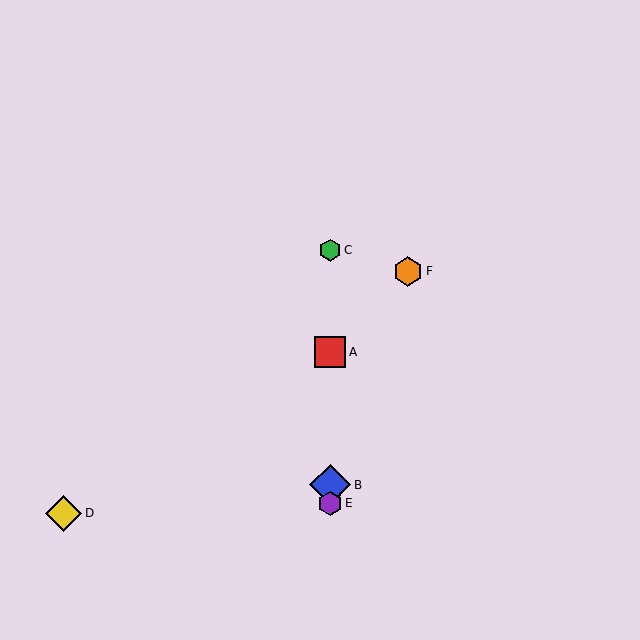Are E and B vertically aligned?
Yes, both are at x≈330.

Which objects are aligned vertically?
Objects A, B, C, E are aligned vertically.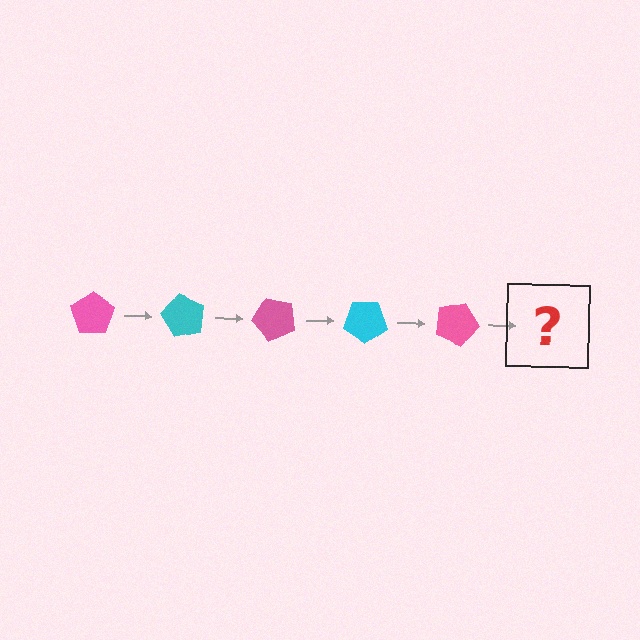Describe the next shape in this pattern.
It should be a cyan pentagon, rotated 300 degrees from the start.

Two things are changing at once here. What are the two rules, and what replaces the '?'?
The two rules are that it rotates 60 degrees each step and the color cycles through pink and cyan. The '?' should be a cyan pentagon, rotated 300 degrees from the start.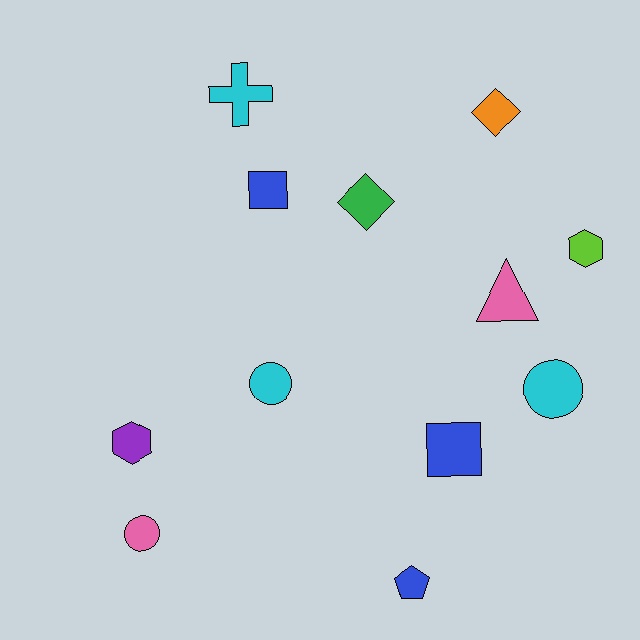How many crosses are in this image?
There is 1 cross.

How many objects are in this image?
There are 12 objects.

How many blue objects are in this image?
There are 3 blue objects.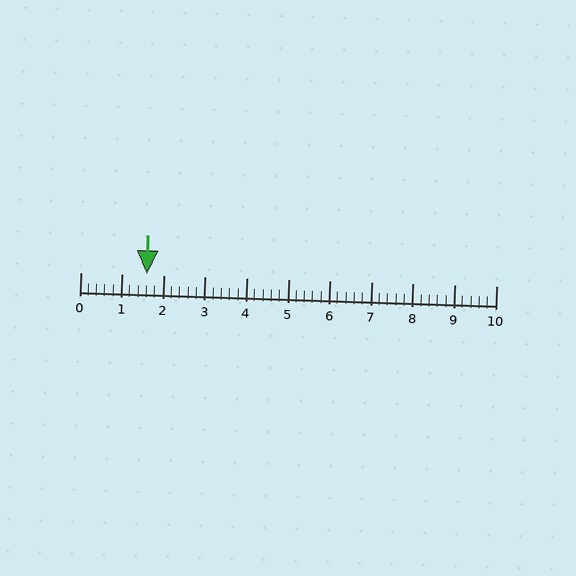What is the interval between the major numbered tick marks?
The major tick marks are spaced 1 units apart.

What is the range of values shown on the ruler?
The ruler shows values from 0 to 10.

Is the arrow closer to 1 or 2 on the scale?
The arrow is closer to 2.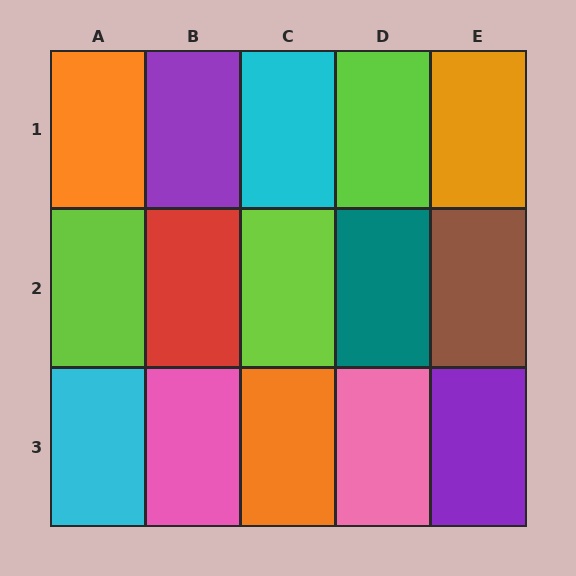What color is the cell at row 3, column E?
Purple.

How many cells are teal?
1 cell is teal.